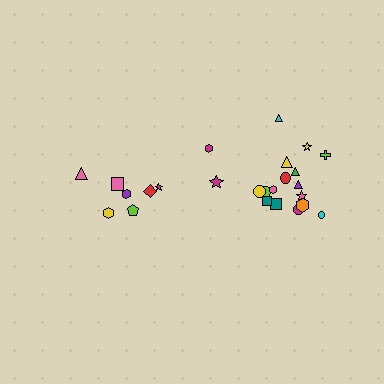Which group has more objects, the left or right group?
The right group.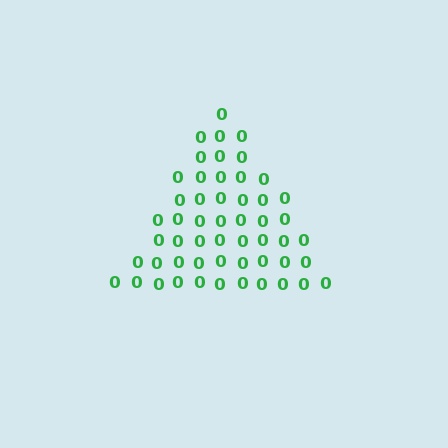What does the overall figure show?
The overall figure shows a triangle.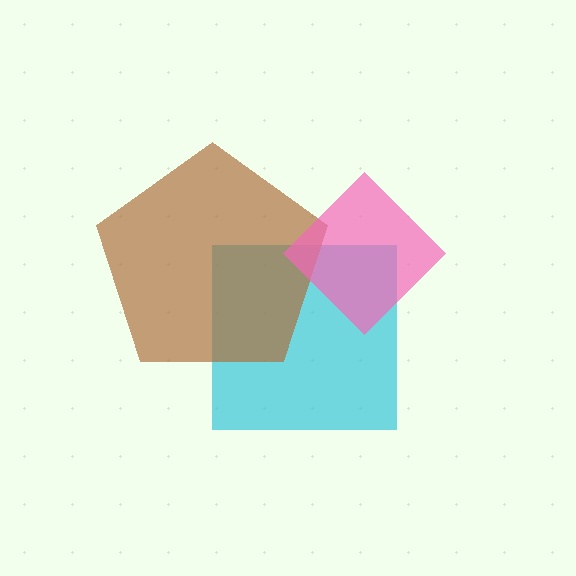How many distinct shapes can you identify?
There are 3 distinct shapes: a cyan square, a brown pentagon, a pink diamond.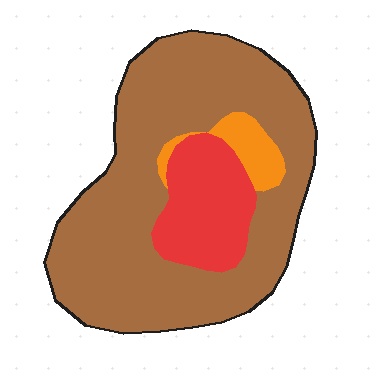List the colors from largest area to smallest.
From largest to smallest: brown, red, orange.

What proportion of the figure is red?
Red takes up less than a quarter of the figure.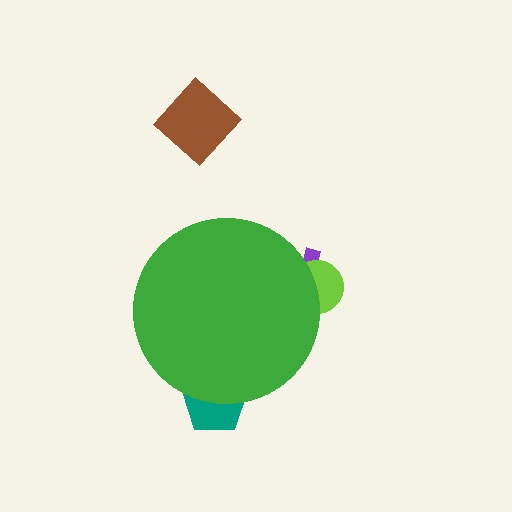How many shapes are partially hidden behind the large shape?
3 shapes are partially hidden.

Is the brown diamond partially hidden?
No, the brown diamond is fully visible.